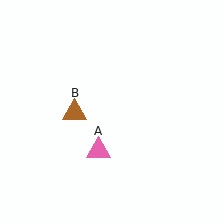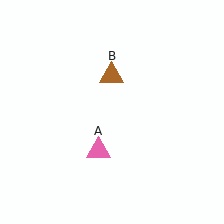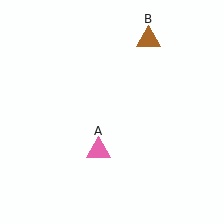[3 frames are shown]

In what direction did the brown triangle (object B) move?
The brown triangle (object B) moved up and to the right.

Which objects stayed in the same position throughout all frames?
Pink triangle (object A) remained stationary.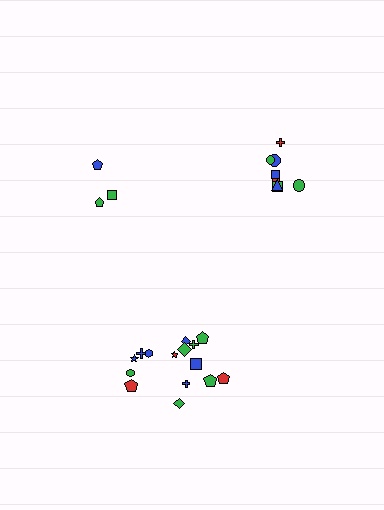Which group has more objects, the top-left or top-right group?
The top-right group.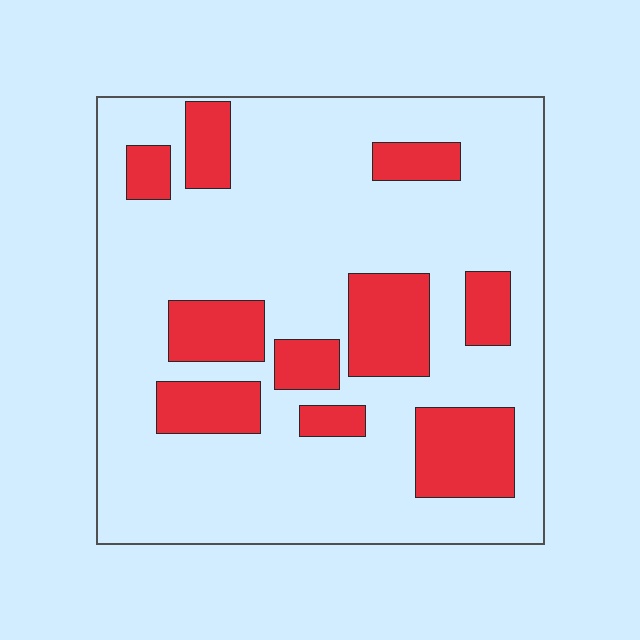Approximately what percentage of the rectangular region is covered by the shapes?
Approximately 25%.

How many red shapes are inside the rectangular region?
10.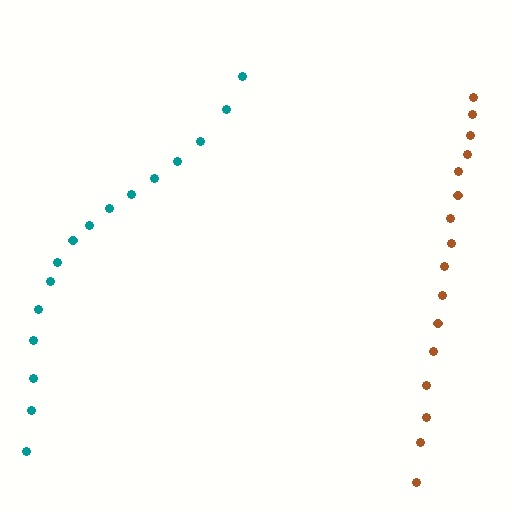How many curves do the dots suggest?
There are 2 distinct paths.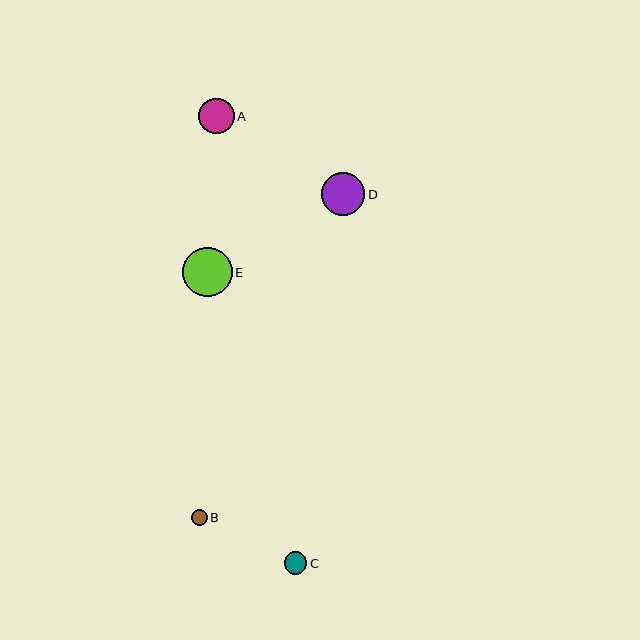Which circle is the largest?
Circle E is the largest with a size of approximately 50 pixels.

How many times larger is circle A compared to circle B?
Circle A is approximately 2.2 times the size of circle B.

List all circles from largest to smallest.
From largest to smallest: E, D, A, C, B.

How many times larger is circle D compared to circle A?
Circle D is approximately 1.2 times the size of circle A.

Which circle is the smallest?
Circle B is the smallest with a size of approximately 16 pixels.